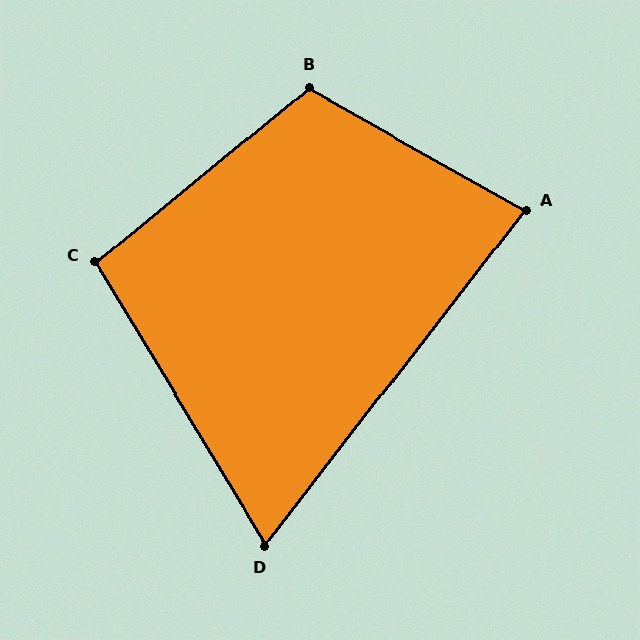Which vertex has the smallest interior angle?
D, at approximately 69 degrees.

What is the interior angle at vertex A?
Approximately 82 degrees (acute).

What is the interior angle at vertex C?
Approximately 98 degrees (obtuse).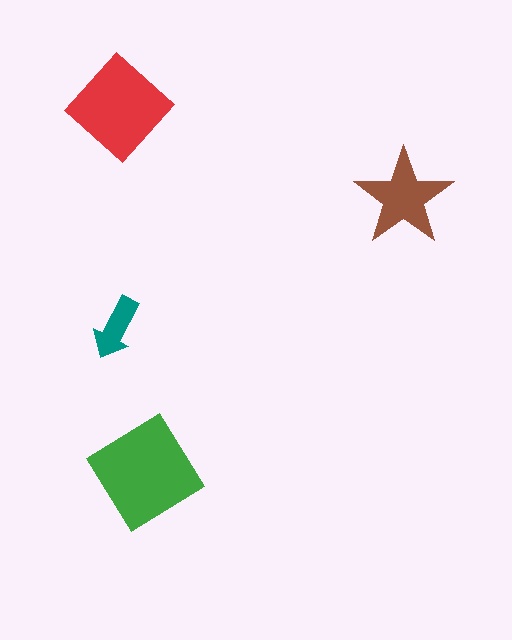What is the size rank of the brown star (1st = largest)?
3rd.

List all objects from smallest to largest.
The teal arrow, the brown star, the red diamond, the green diamond.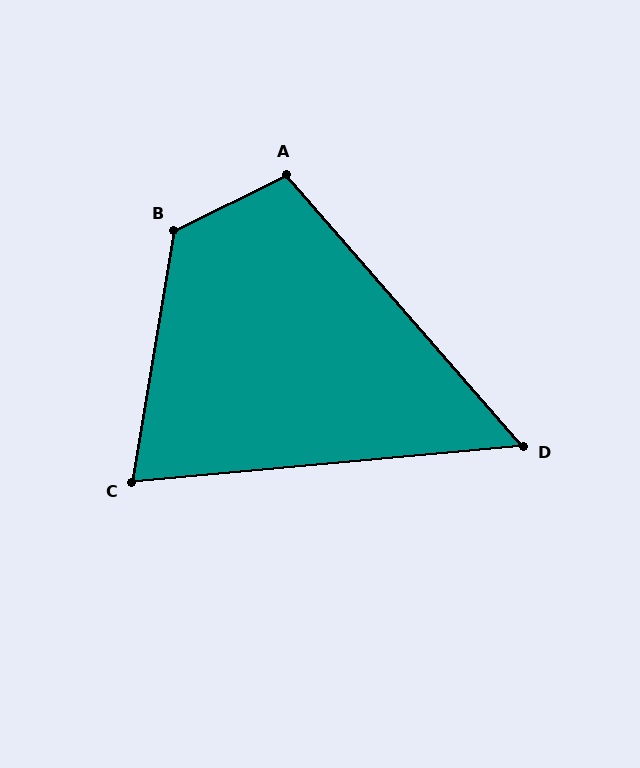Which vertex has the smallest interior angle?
D, at approximately 54 degrees.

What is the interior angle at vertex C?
Approximately 75 degrees (acute).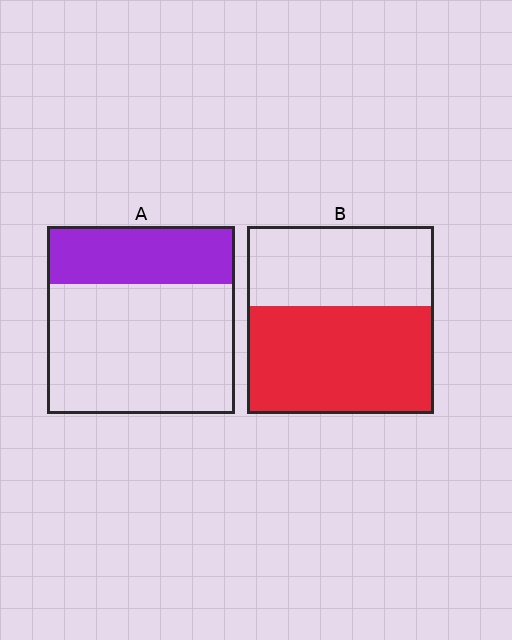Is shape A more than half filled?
No.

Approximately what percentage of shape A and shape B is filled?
A is approximately 30% and B is approximately 55%.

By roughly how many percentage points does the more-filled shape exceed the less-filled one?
By roughly 25 percentage points (B over A).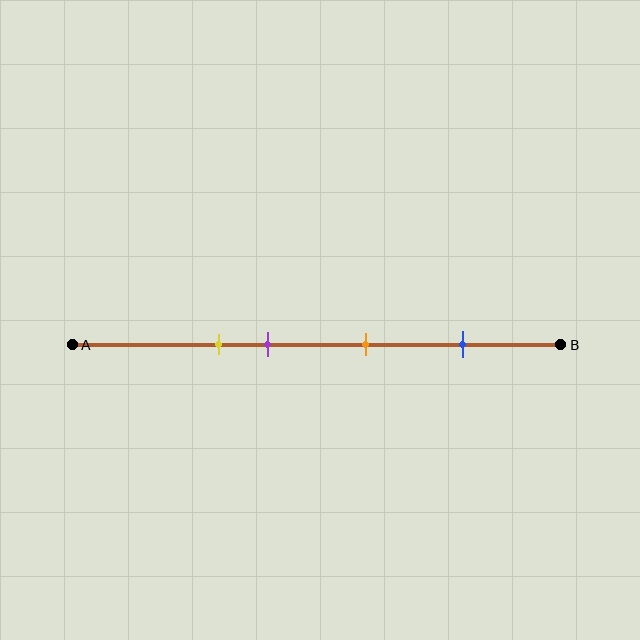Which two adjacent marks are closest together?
The yellow and purple marks are the closest adjacent pair.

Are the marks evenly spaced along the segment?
No, the marks are not evenly spaced.